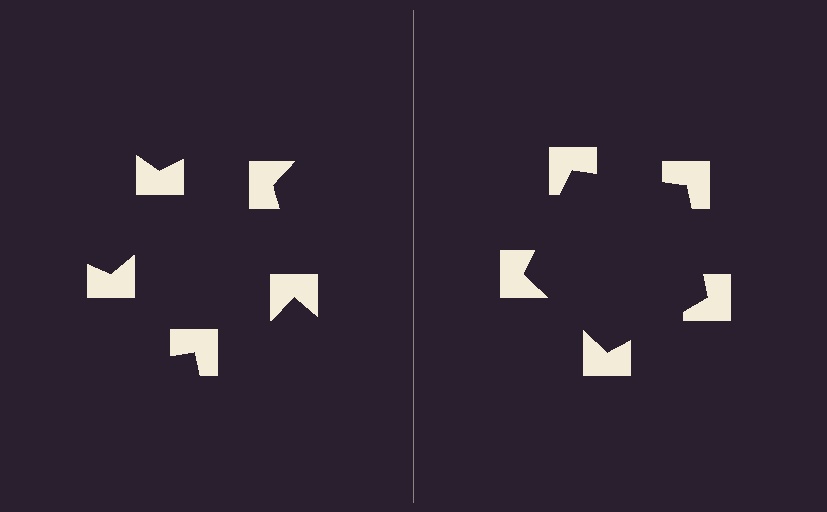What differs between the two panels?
The notched squares are positioned identically on both sides; only the wedge orientations differ. On the right they align to a pentagon; on the left they are misaligned.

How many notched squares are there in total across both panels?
10 — 5 on each side.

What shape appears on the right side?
An illusory pentagon.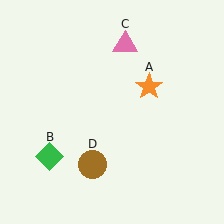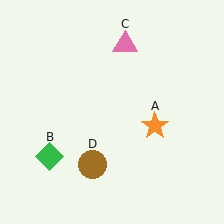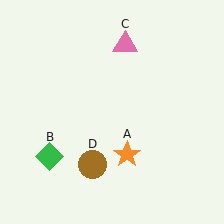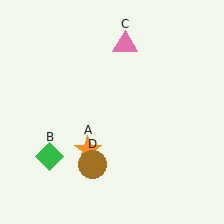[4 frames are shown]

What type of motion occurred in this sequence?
The orange star (object A) rotated clockwise around the center of the scene.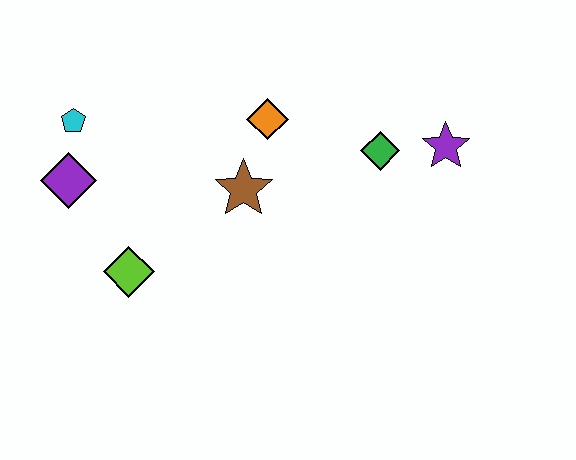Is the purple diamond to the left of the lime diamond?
Yes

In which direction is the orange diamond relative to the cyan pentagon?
The orange diamond is to the right of the cyan pentagon.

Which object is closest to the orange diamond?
The brown star is closest to the orange diamond.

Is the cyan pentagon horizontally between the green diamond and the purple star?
No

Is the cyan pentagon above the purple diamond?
Yes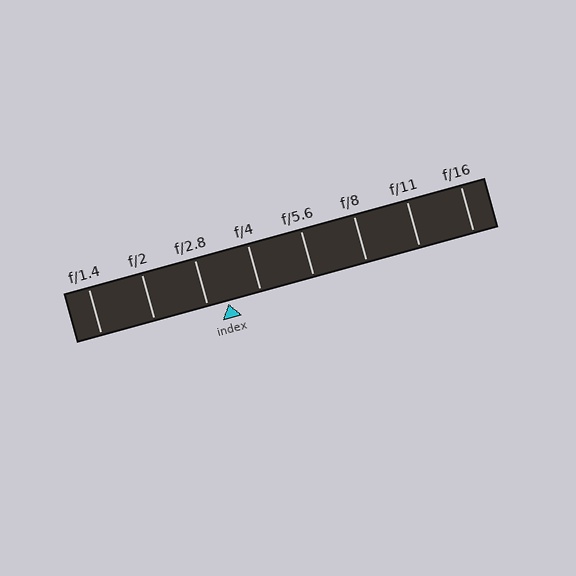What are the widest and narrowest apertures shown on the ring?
The widest aperture shown is f/1.4 and the narrowest is f/16.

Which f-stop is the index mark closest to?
The index mark is closest to f/2.8.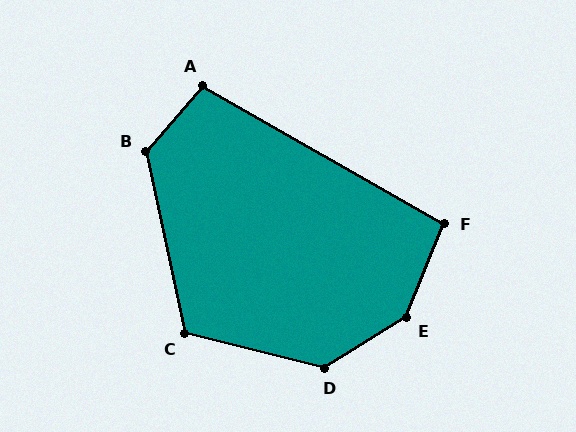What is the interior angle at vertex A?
Approximately 101 degrees (obtuse).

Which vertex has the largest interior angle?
E, at approximately 143 degrees.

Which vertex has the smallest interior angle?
F, at approximately 98 degrees.